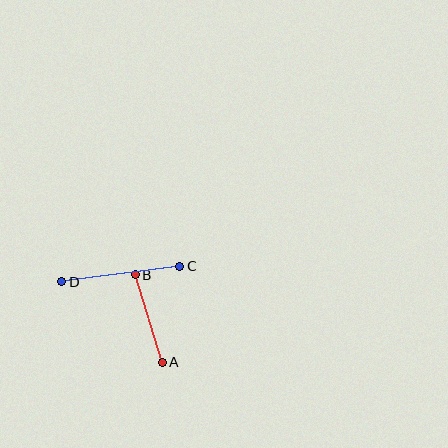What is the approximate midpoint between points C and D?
The midpoint is at approximately (121, 274) pixels.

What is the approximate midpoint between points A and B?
The midpoint is at approximately (149, 319) pixels.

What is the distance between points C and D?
The distance is approximately 119 pixels.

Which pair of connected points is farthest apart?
Points C and D are farthest apart.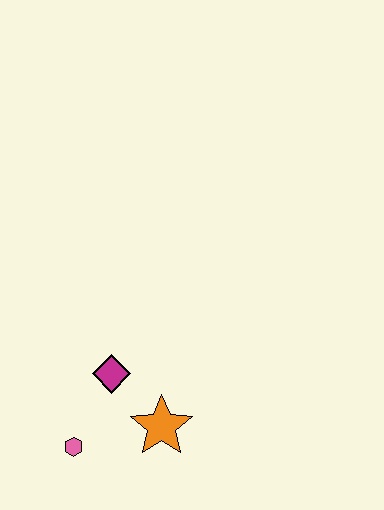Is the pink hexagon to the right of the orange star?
No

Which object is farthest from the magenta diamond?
The pink hexagon is farthest from the magenta diamond.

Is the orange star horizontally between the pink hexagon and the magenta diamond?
No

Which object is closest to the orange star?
The magenta diamond is closest to the orange star.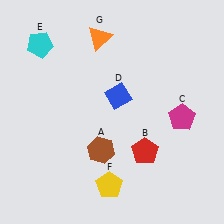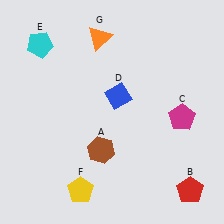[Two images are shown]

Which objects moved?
The objects that moved are: the red pentagon (B), the yellow pentagon (F).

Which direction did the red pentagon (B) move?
The red pentagon (B) moved right.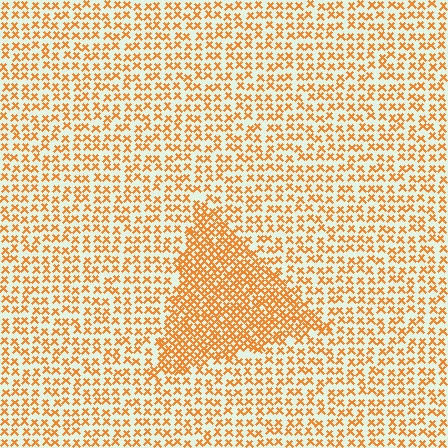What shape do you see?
I see a triangle.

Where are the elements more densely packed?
The elements are more densely packed inside the triangle boundary.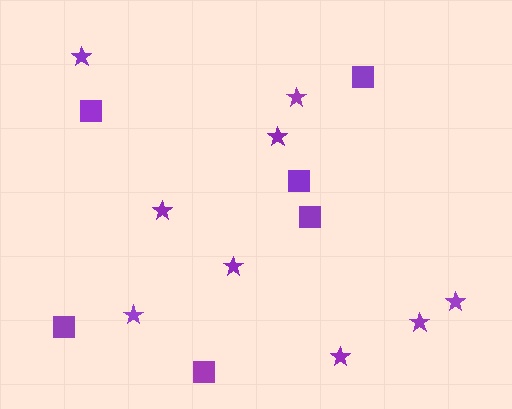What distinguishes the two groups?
There are 2 groups: one group of stars (9) and one group of squares (6).